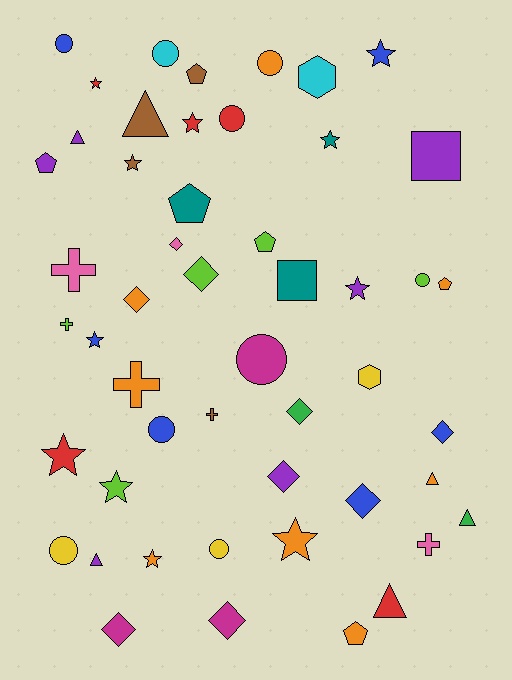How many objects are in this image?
There are 50 objects.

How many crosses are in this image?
There are 5 crosses.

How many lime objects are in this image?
There are 5 lime objects.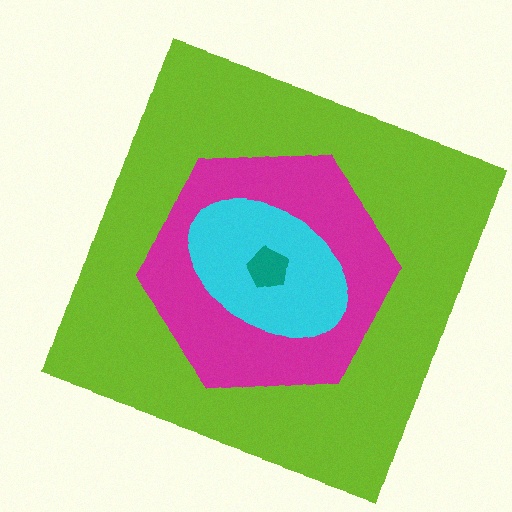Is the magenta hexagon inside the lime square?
Yes.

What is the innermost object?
The teal pentagon.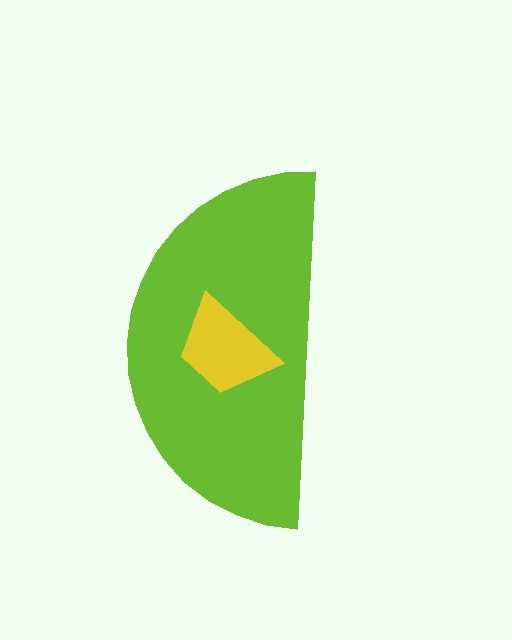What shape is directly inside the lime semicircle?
The yellow trapezoid.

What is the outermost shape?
The lime semicircle.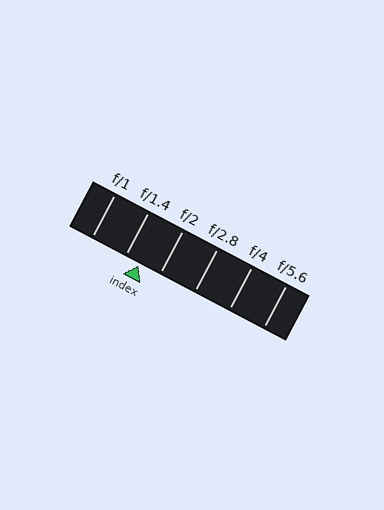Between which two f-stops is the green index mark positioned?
The index mark is between f/1.4 and f/2.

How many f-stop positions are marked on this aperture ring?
There are 6 f-stop positions marked.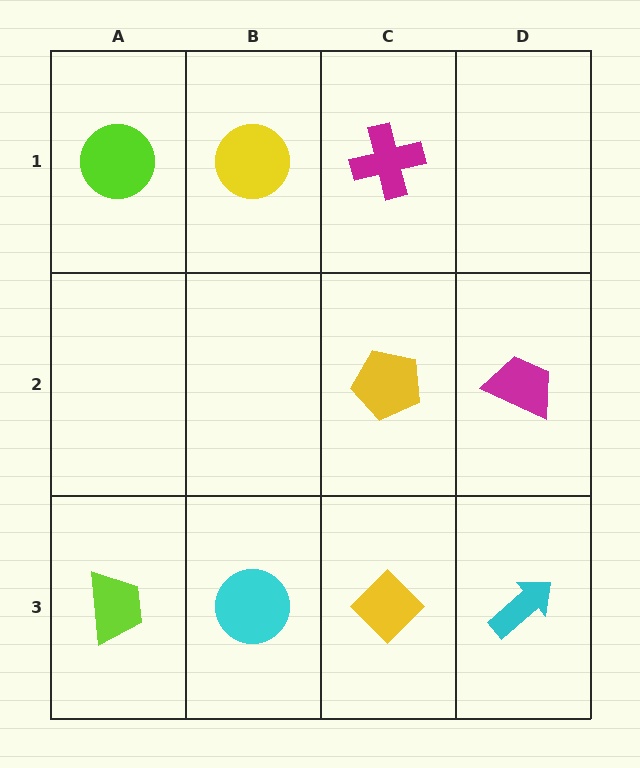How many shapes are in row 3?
4 shapes.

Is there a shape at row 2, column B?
No, that cell is empty.